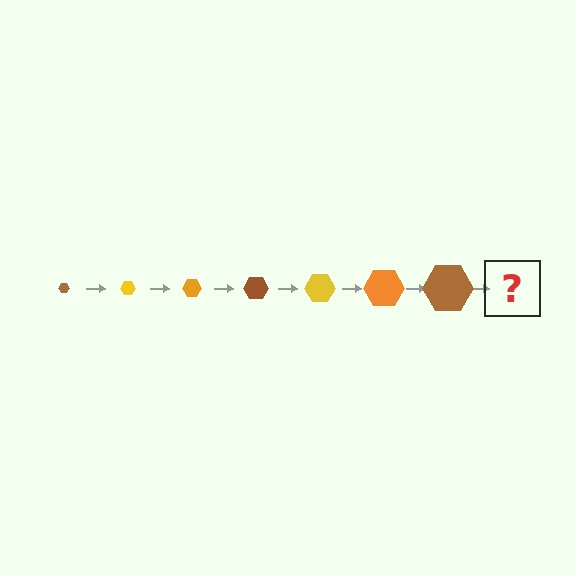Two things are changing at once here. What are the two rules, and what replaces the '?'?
The two rules are that the hexagon grows larger each step and the color cycles through brown, yellow, and orange. The '?' should be a yellow hexagon, larger than the previous one.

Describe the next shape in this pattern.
It should be a yellow hexagon, larger than the previous one.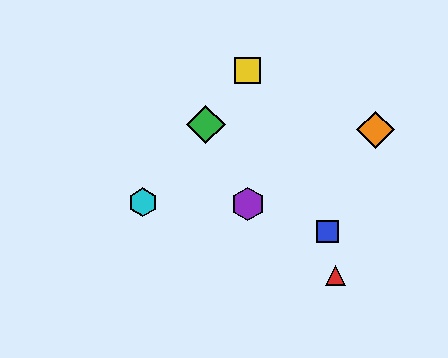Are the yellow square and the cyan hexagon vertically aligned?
No, the yellow square is at x≈248 and the cyan hexagon is at x≈143.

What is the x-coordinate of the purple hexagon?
The purple hexagon is at x≈248.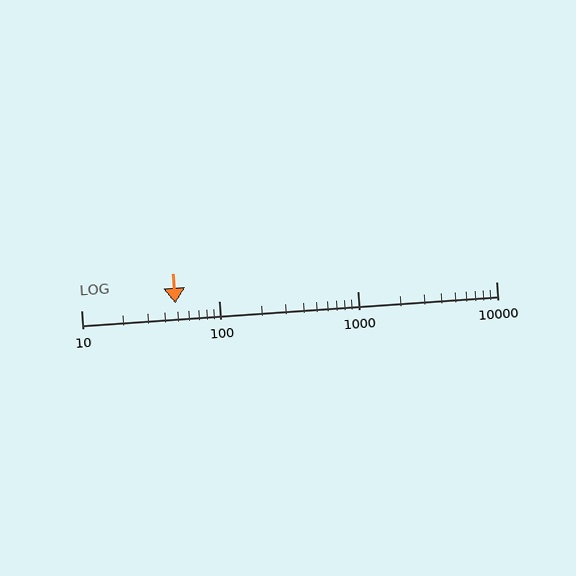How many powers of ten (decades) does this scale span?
The scale spans 3 decades, from 10 to 10000.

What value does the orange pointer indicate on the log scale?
The pointer indicates approximately 48.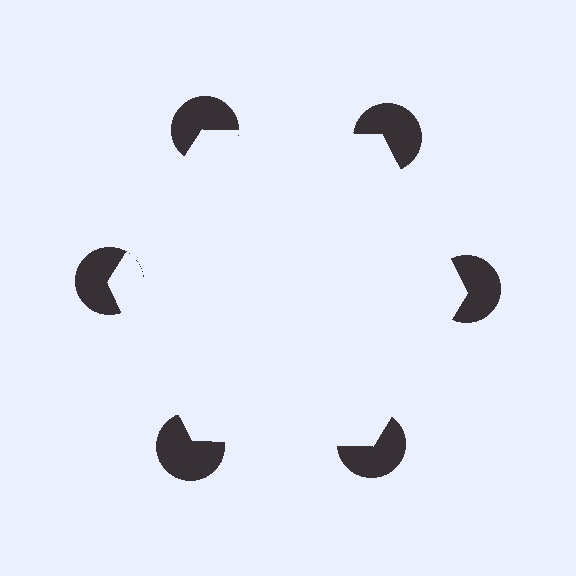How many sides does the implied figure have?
6 sides.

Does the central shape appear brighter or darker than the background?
It typically appears slightly brighter than the background, even though no actual brightness change is drawn.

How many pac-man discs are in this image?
There are 6 — one at each vertex of the illusory hexagon.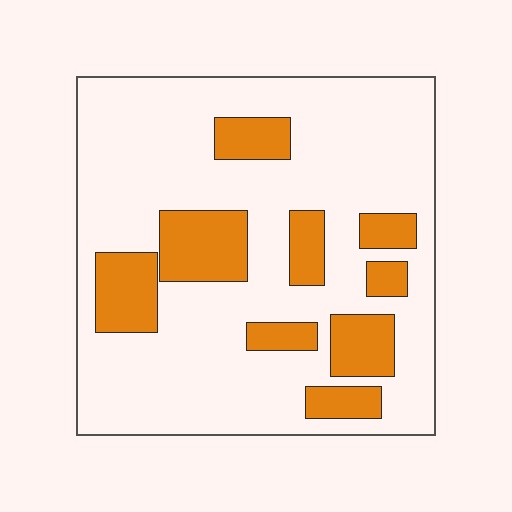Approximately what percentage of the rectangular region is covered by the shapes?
Approximately 25%.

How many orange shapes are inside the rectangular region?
9.